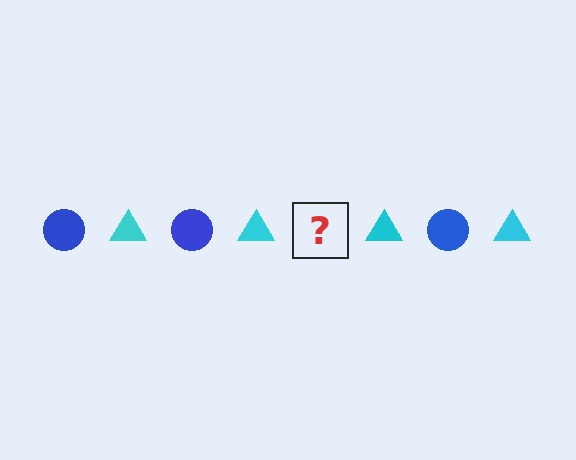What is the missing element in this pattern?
The missing element is a blue circle.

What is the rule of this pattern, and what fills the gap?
The rule is that the pattern alternates between blue circle and cyan triangle. The gap should be filled with a blue circle.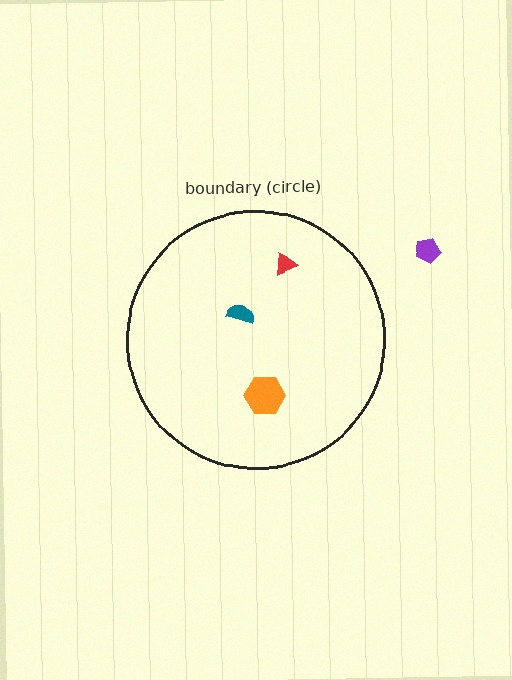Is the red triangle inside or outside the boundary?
Inside.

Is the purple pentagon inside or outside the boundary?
Outside.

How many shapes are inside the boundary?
3 inside, 1 outside.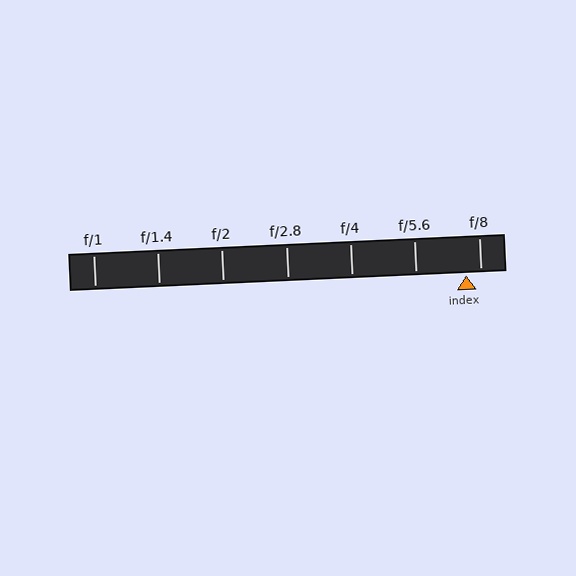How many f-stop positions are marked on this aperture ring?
There are 7 f-stop positions marked.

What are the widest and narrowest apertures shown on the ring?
The widest aperture shown is f/1 and the narrowest is f/8.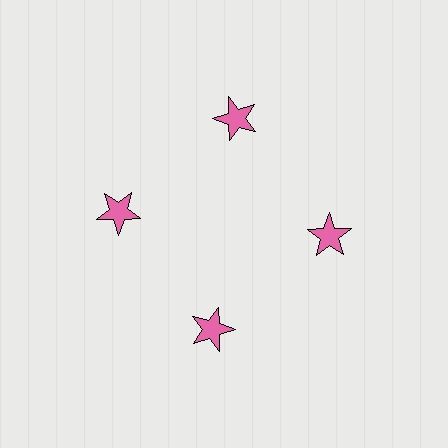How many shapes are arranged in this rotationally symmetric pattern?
There are 4 shapes, arranged in 4 groups of 1.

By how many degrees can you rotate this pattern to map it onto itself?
The pattern maps onto itself every 90 degrees of rotation.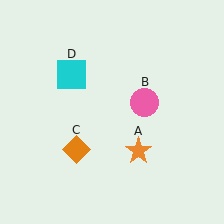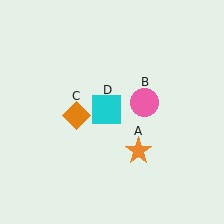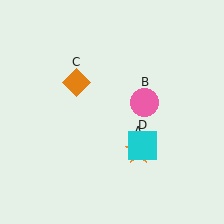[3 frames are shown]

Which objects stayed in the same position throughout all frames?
Orange star (object A) and pink circle (object B) remained stationary.